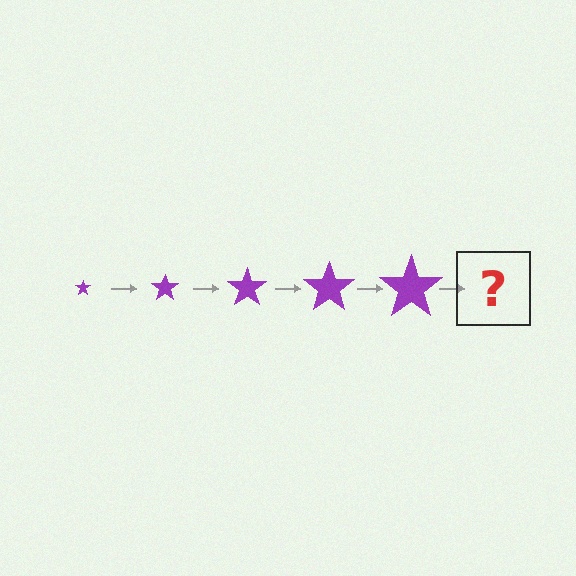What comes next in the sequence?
The next element should be a purple star, larger than the previous one.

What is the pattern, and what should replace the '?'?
The pattern is that the star gets progressively larger each step. The '?' should be a purple star, larger than the previous one.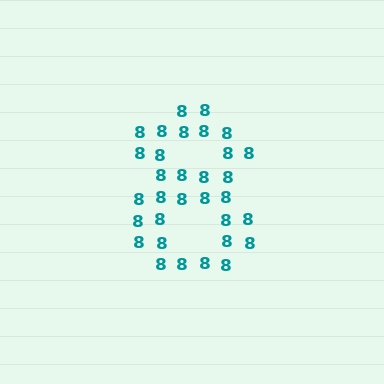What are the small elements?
The small elements are digit 8's.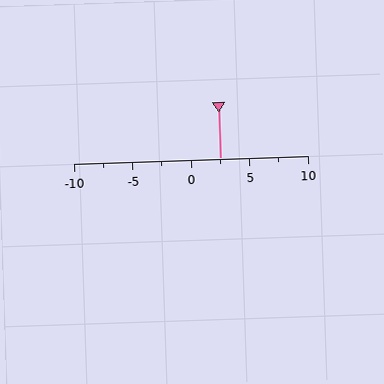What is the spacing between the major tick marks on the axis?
The major ticks are spaced 5 apart.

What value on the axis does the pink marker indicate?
The marker indicates approximately 2.5.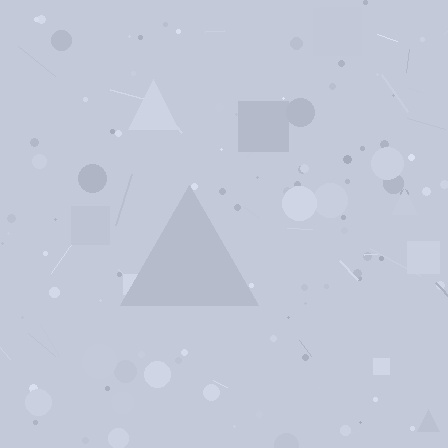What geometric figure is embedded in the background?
A triangle is embedded in the background.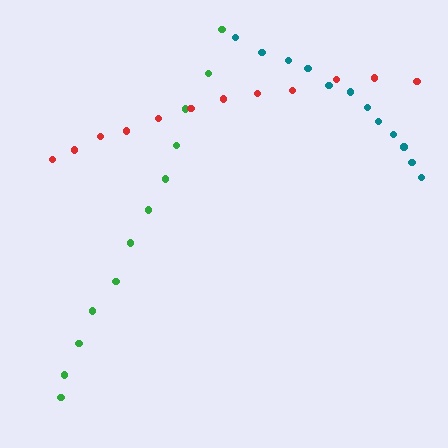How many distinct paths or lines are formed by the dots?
There are 3 distinct paths.